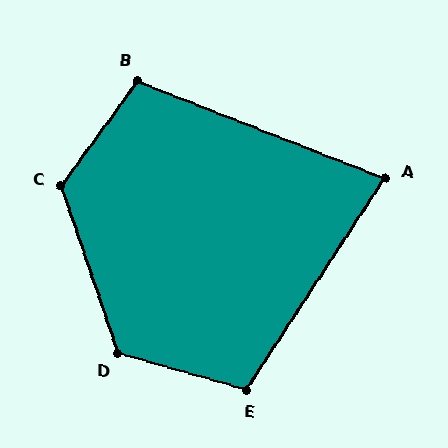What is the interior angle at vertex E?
Approximately 107 degrees (obtuse).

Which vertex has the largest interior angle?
C, at approximately 125 degrees.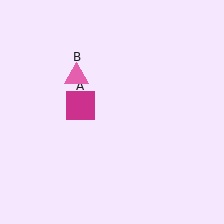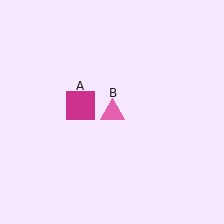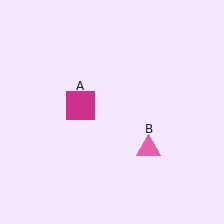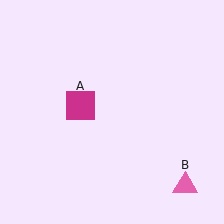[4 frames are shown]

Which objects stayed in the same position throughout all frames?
Magenta square (object A) remained stationary.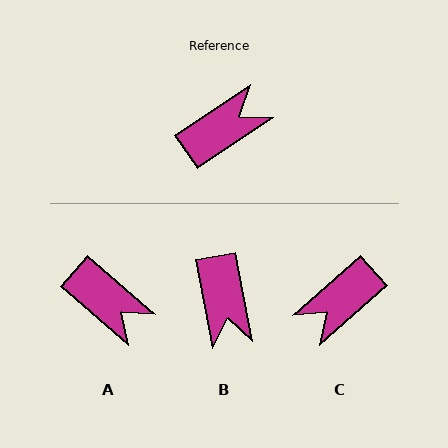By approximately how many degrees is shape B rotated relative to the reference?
Approximately 114 degrees clockwise.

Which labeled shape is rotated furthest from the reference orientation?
C, about 173 degrees away.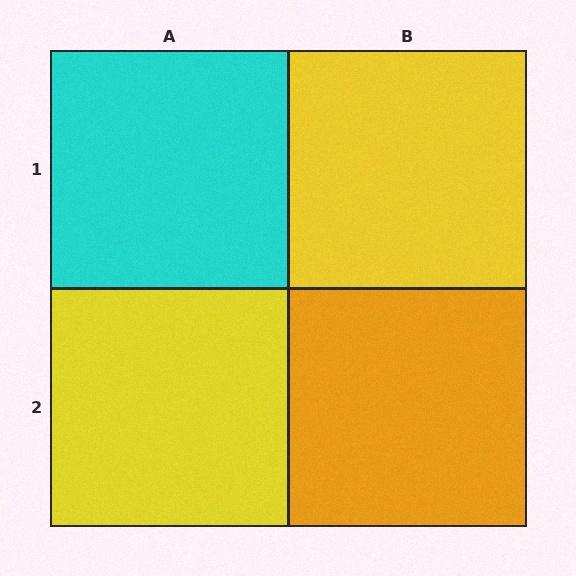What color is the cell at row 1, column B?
Yellow.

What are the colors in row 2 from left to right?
Yellow, orange.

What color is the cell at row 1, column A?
Cyan.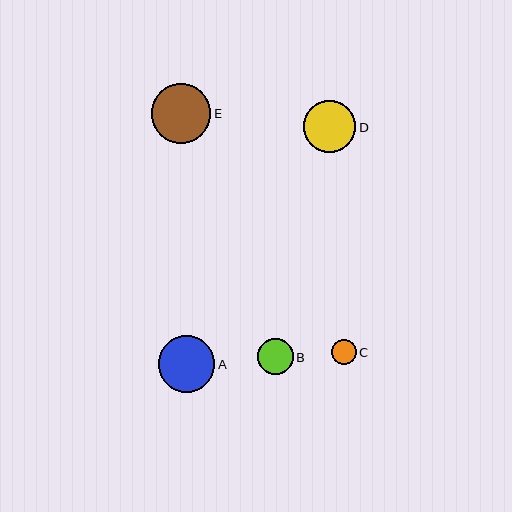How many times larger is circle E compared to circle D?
Circle E is approximately 1.1 times the size of circle D.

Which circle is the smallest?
Circle C is the smallest with a size of approximately 25 pixels.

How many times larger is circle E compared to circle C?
Circle E is approximately 2.4 times the size of circle C.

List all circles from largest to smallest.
From largest to smallest: E, A, D, B, C.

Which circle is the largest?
Circle E is the largest with a size of approximately 59 pixels.